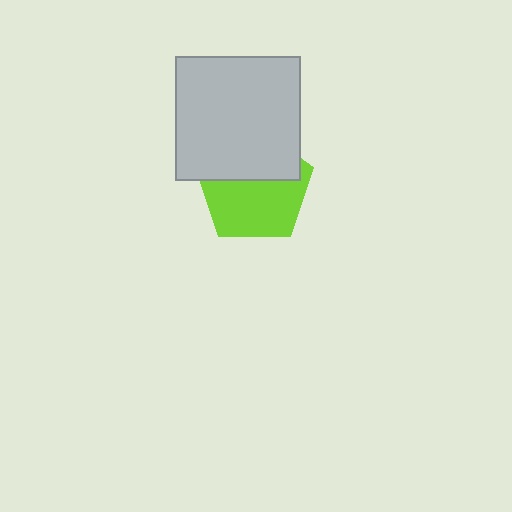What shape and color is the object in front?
The object in front is a light gray square.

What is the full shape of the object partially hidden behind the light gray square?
The partially hidden object is a lime pentagon.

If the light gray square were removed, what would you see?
You would see the complete lime pentagon.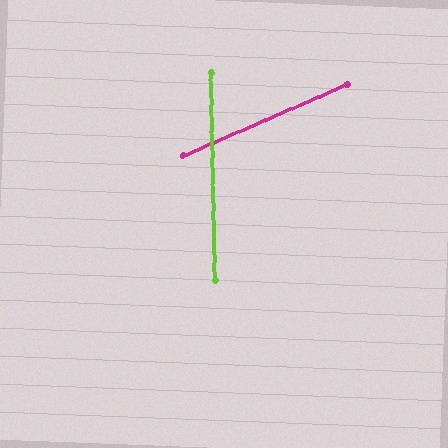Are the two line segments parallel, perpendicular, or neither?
Neither parallel nor perpendicular — they differ by about 67°.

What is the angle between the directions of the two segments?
Approximately 67 degrees.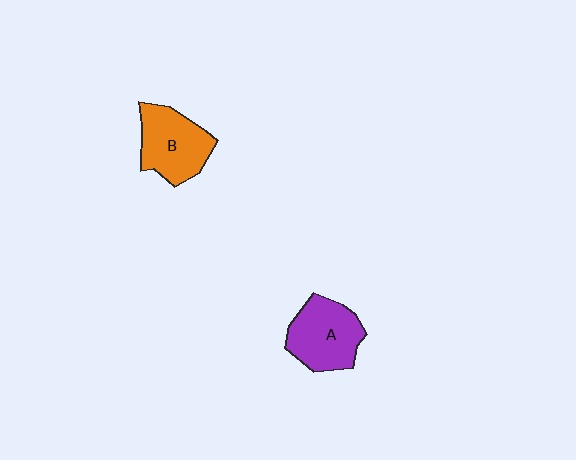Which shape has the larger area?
Shape B (orange).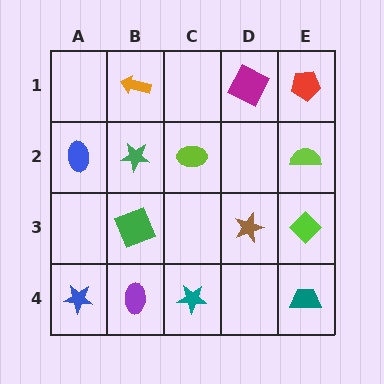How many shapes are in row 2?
4 shapes.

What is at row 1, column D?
A magenta square.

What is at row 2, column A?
A blue ellipse.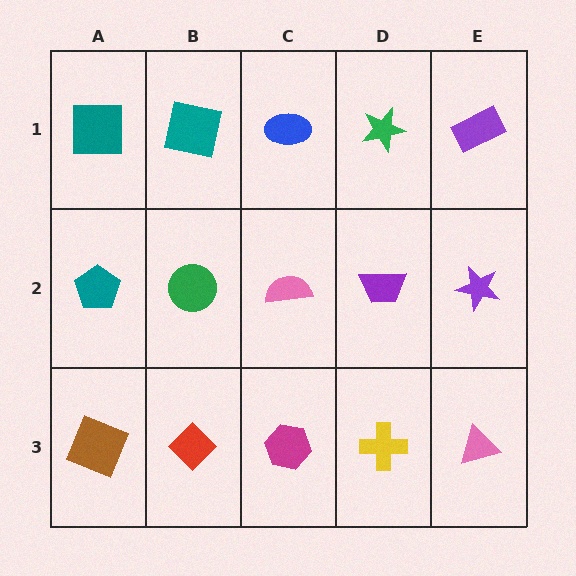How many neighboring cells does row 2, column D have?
4.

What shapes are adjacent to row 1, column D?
A purple trapezoid (row 2, column D), a blue ellipse (row 1, column C), a purple rectangle (row 1, column E).